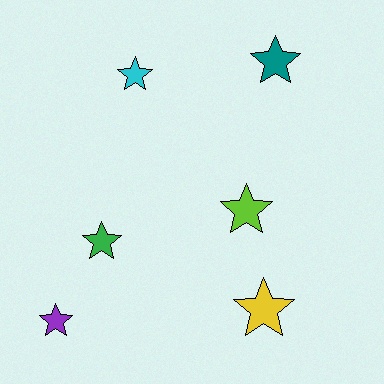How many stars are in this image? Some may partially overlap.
There are 6 stars.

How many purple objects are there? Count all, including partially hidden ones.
There is 1 purple object.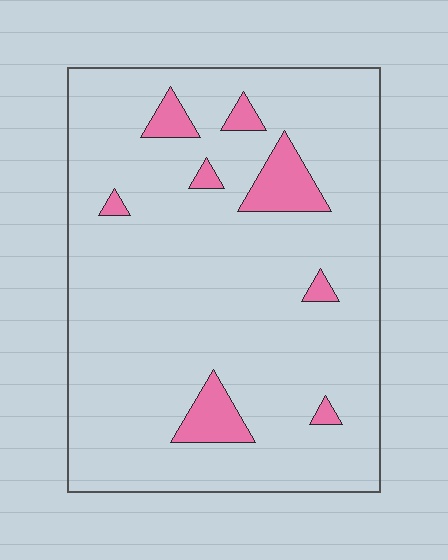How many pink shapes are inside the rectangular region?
8.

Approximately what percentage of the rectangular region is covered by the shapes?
Approximately 10%.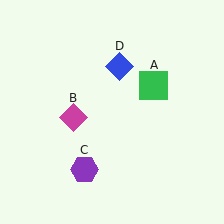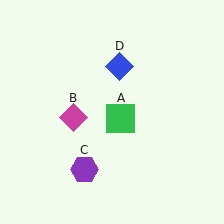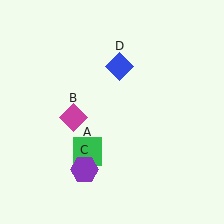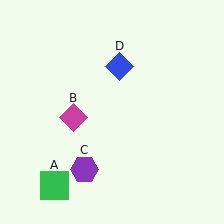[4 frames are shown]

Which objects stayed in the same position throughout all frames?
Magenta diamond (object B) and purple hexagon (object C) and blue diamond (object D) remained stationary.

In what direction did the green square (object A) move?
The green square (object A) moved down and to the left.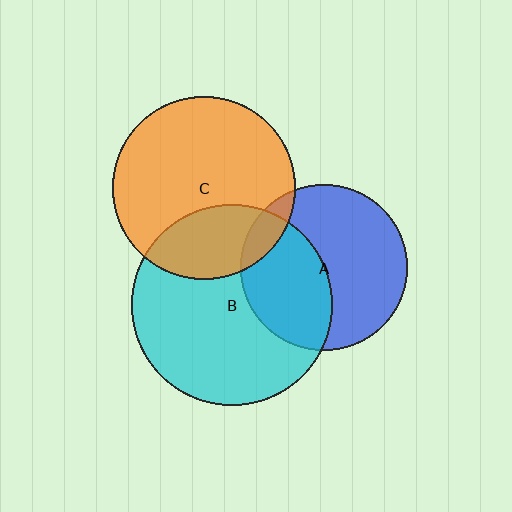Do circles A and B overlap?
Yes.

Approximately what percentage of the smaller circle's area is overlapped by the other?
Approximately 40%.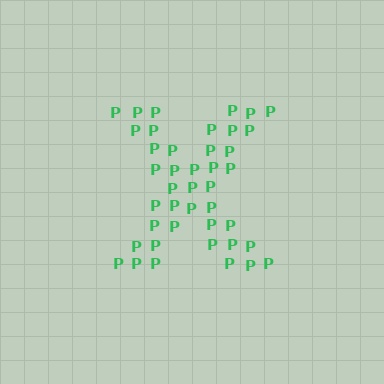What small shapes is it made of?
It is made of small letter P's.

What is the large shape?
The large shape is the letter X.